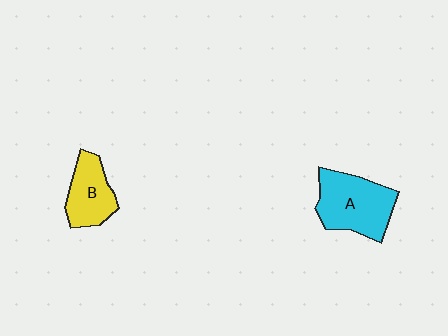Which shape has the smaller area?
Shape B (yellow).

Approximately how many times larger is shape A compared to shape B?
Approximately 1.5 times.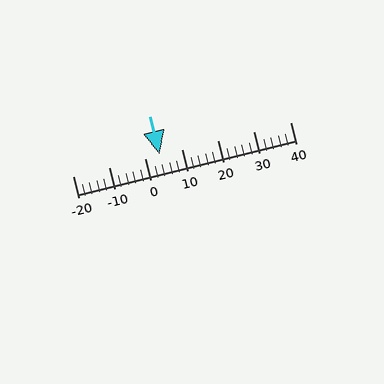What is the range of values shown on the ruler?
The ruler shows values from -20 to 40.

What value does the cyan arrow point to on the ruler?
The cyan arrow points to approximately 4.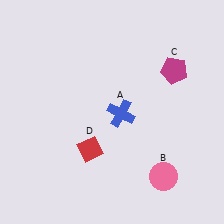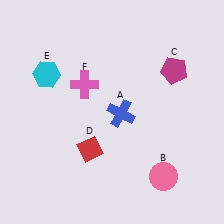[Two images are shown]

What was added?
A cyan hexagon (E), a pink cross (F) were added in Image 2.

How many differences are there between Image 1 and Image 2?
There are 2 differences between the two images.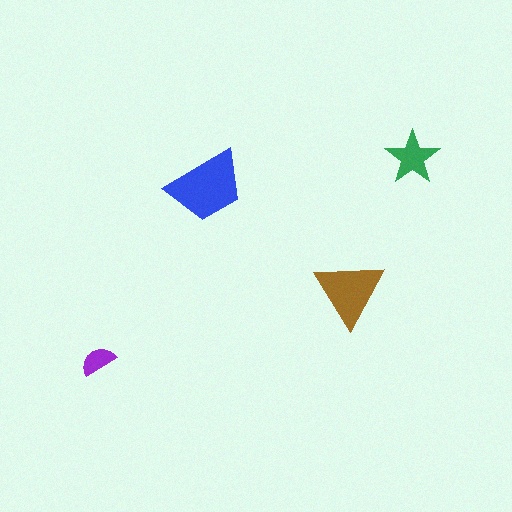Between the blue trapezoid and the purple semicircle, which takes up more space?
The blue trapezoid.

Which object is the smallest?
The purple semicircle.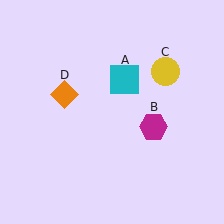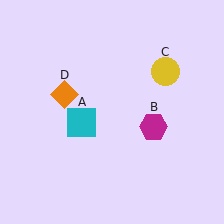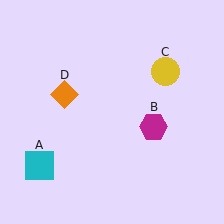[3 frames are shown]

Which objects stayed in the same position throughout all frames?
Magenta hexagon (object B) and yellow circle (object C) and orange diamond (object D) remained stationary.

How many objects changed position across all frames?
1 object changed position: cyan square (object A).